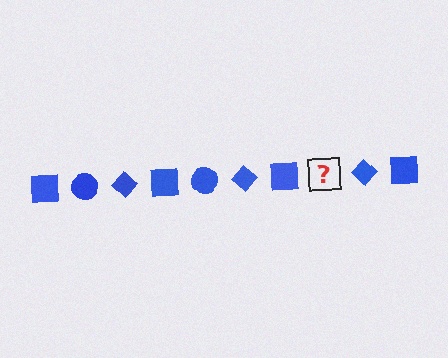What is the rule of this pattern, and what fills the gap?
The rule is that the pattern cycles through square, circle, diamond shapes in blue. The gap should be filled with a blue circle.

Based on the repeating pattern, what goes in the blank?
The blank should be a blue circle.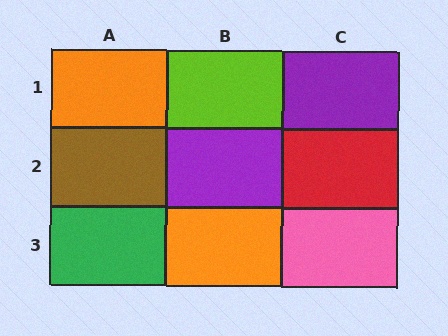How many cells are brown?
1 cell is brown.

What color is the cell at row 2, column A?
Brown.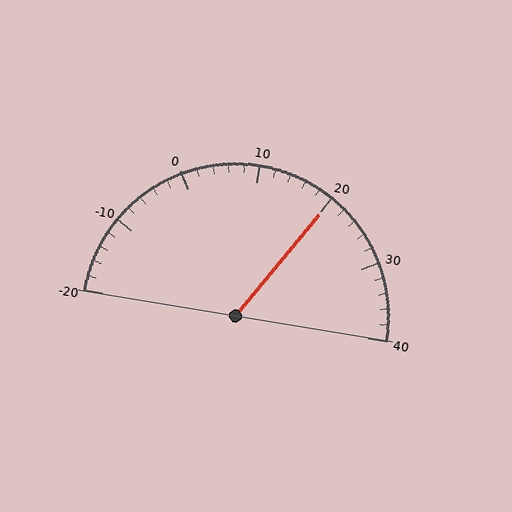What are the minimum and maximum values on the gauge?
The gauge ranges from -20 to 40.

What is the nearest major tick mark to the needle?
The nearest major tick mark is 20.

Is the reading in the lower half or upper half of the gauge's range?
The reading is in the upper half of the range (-20 to 40).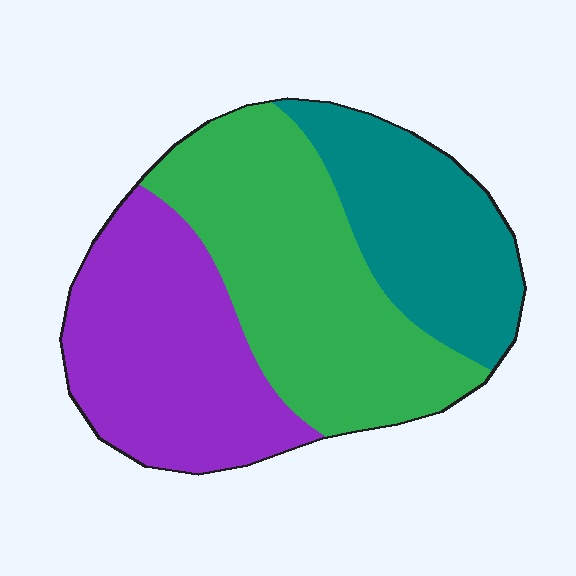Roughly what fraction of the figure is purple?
Purple covers roughly 35% of the figure.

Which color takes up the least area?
Teal, at roughly 25%.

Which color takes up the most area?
Green, at roughly 40%.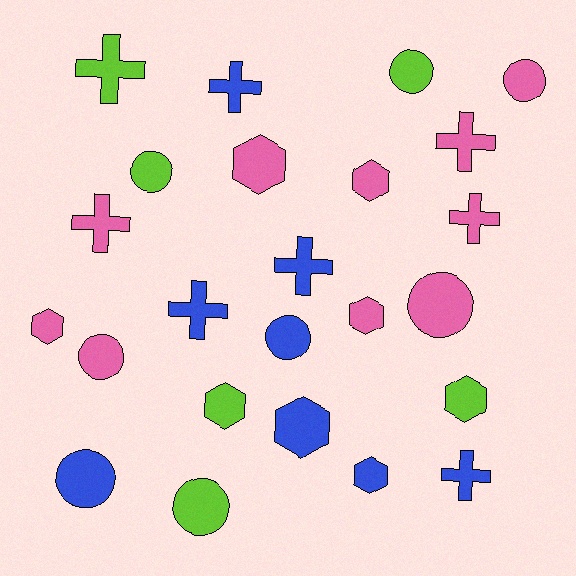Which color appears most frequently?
Pink, with 10 objects.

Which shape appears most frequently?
Circle, with 8 objects.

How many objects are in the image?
There are 24 objects.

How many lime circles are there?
There are 3 lime circles.